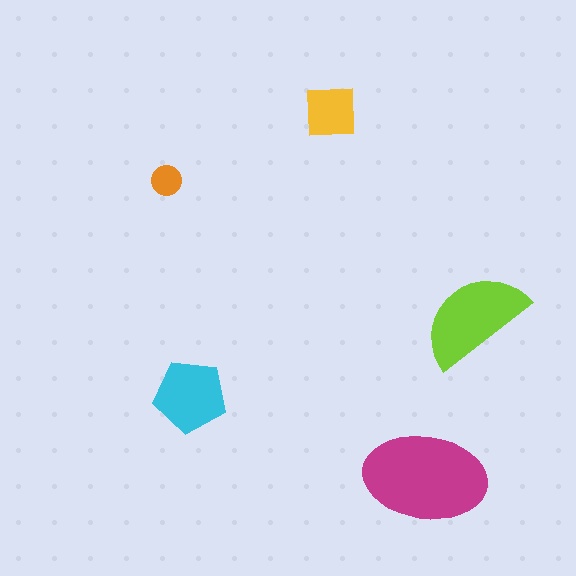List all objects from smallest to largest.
The orange circle, the yellow square, the cyan pentagon, the lime semicircle, the magenta ellipse.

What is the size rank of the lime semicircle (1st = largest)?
2nd.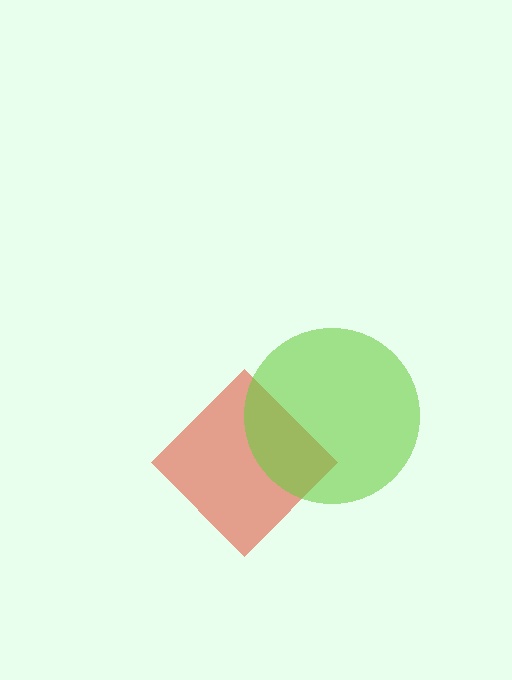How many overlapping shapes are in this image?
There are 2 overlapping shapes in the image.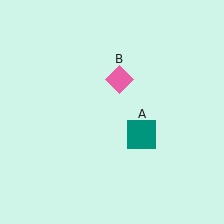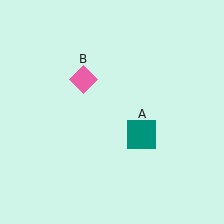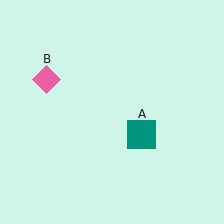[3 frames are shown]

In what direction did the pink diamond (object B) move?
The pink diamond (object B) moved left.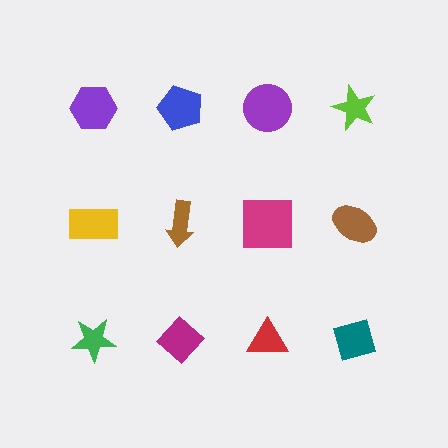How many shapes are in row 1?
4 shapes.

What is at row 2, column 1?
A yellow rectangle.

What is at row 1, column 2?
A blue pentagon.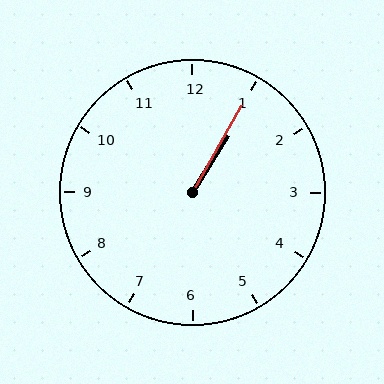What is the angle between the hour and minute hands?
Approximately 2 degrees.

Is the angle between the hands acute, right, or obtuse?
It is acute.